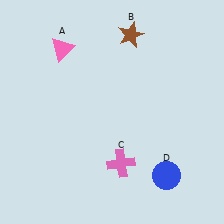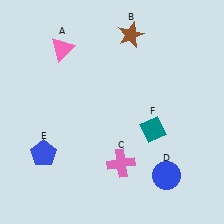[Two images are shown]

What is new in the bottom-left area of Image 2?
A blue pentagon (E) was added in the bottom-left area of Image 2.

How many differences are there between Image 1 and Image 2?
There are 2 differences between the two images.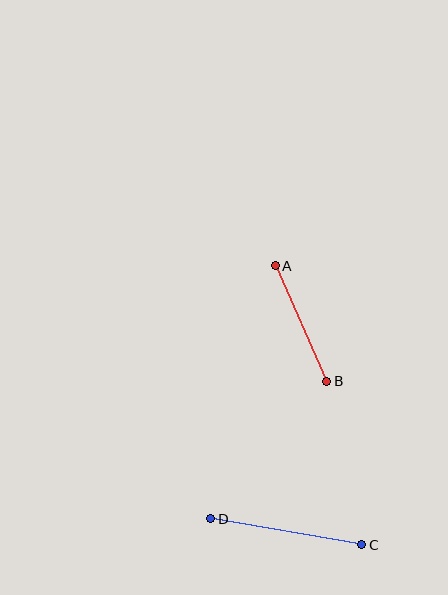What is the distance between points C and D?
The distance is approximately 153 pixels.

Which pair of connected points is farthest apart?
Points C and D are farthest apart.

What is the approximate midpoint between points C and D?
The midpoint is at approximately (286, 532) pixels.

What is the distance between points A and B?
The distance is approximately 126 pixels.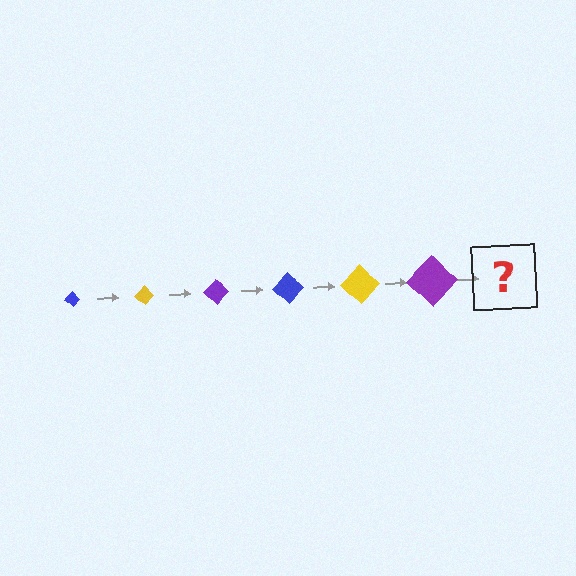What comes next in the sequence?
The next element should be a blue diamond, larger than the previous one.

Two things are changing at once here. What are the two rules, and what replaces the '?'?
The two rules are that the diamond grows larger each step and the color cycles through blue, yellow, and purple. The '?' should be a blue diamond, larger than the previous one.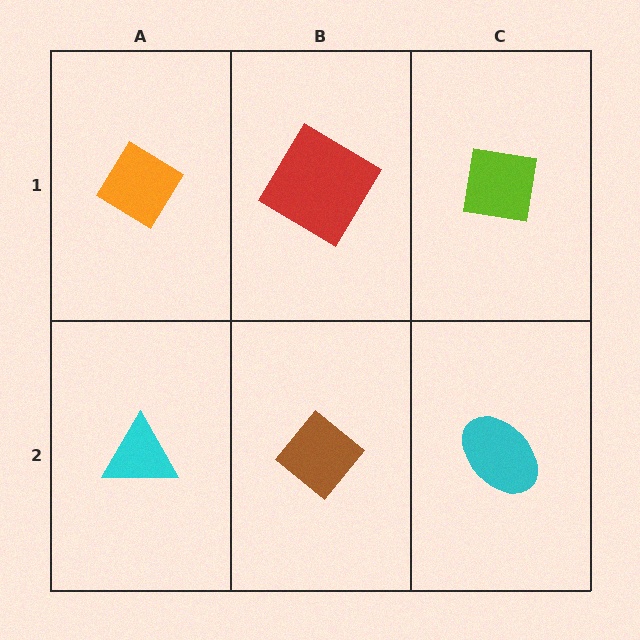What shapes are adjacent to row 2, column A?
An orange diamond (row 1, column A), a brown diamond (row 2, column B).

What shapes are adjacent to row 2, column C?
A lime square (row 1, column C), a brown diamond (row 2, column B).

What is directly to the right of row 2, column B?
A cyan ellipse.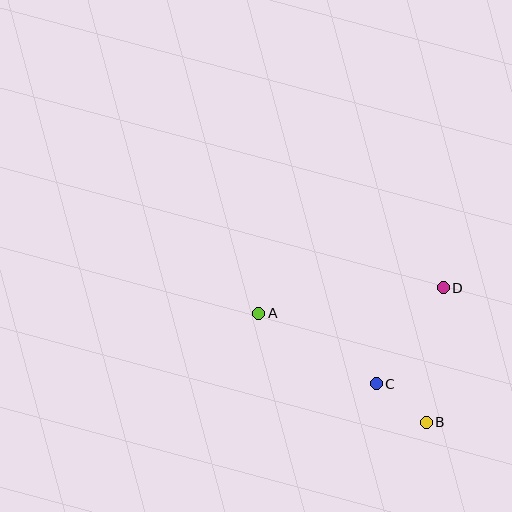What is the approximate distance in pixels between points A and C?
The distance between A and C is approximately 137 pixels.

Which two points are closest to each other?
Points B and C are closest to each other.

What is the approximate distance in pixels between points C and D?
The distance between C and D is approximately 117 pixels.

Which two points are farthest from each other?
Points A and B are farthest from each other.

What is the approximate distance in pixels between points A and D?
The distance between A and D is approximately 187 pixels.